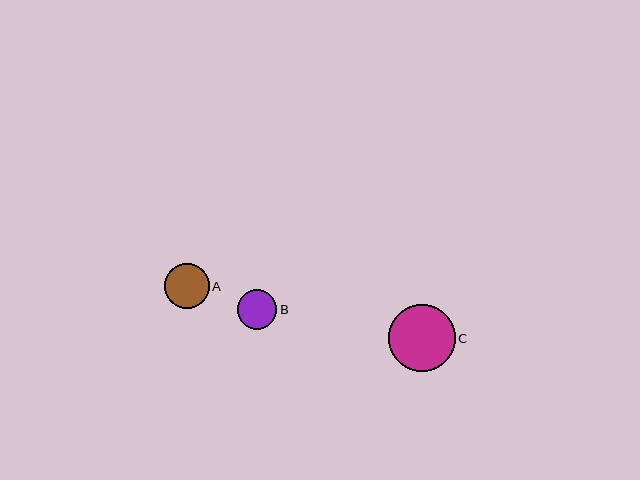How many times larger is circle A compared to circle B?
Circle A is approximately 1.1 times the size of circle B.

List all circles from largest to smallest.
From largest to smallest: C, A, B.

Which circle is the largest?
Circle C is the largest with a size of approximately 67 pixels.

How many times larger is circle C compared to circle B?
Circle C is approximately 1.7 times the size of circle B.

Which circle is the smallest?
Circle B is the smallest with a size of approximately 40 pixels.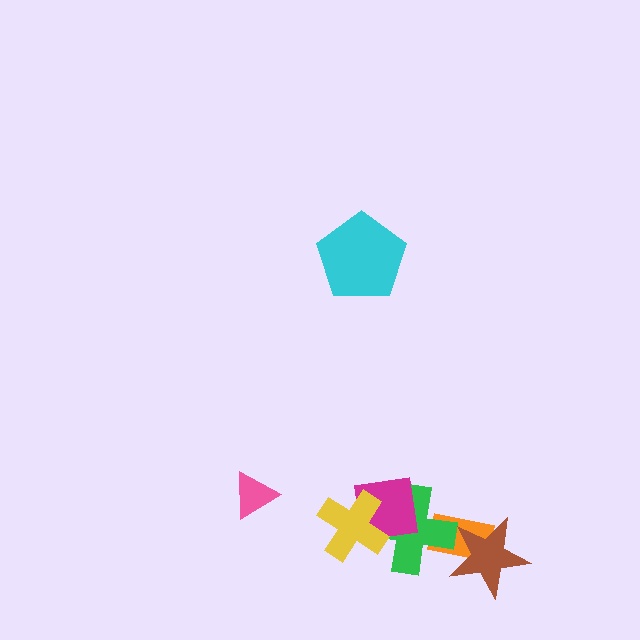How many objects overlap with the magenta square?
2 objects overlap with the magenta square.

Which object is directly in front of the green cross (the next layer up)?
The magenta square is directly in front of the green cross.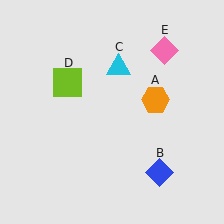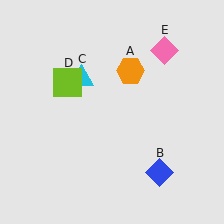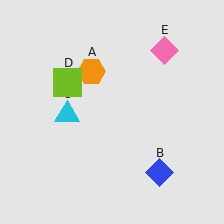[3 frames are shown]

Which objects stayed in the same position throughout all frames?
Blue diamond (object B) and lime square (object D) and pink diamond (object E) remained stationary.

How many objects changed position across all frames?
2 objects changed position: orange hexagon (object A), cyan triangle (object C).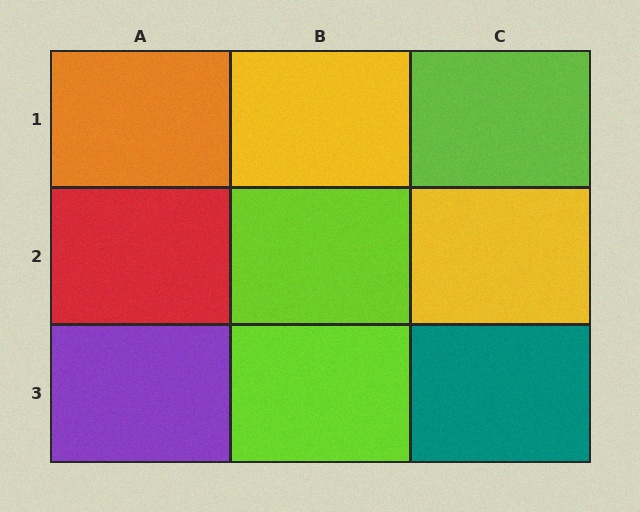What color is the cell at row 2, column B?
Lime.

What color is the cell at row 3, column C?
Teal.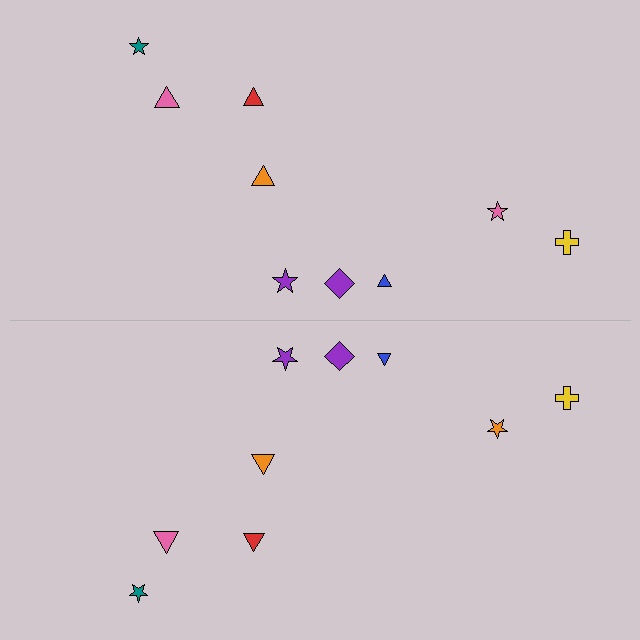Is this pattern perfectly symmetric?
No, the pattern is not perfectly symmetric. The orange star on the bottom side breaks the symmetry — its mirror counterpart is pink.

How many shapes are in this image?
There are 18 shapes in this image.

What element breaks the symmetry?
The orange star on the bottom side breaks the symmetry — its mirror counterpart is pink.